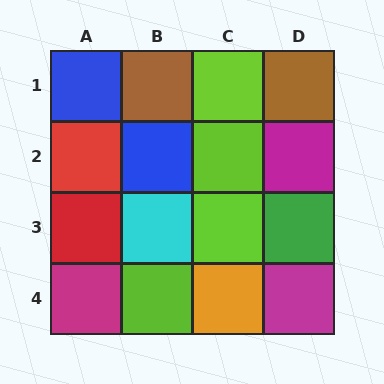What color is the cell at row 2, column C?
Lime.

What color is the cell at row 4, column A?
Magenta.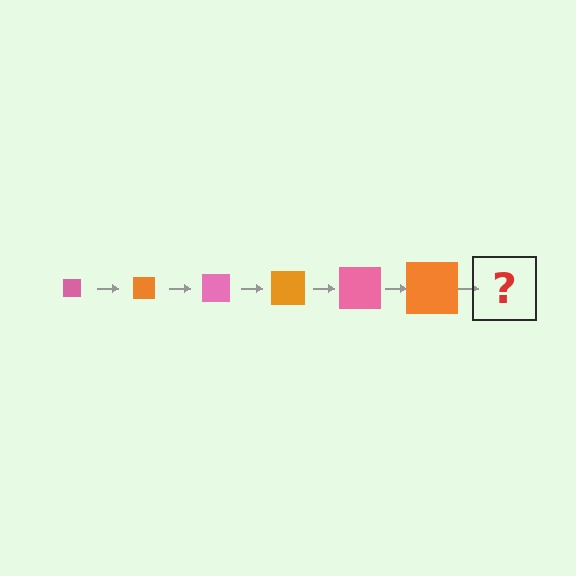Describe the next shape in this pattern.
It should be a pink square, larger than the previous one.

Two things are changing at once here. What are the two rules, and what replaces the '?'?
The two rules are that the square grows larger each step and the color cycles through pink and orange. The '?' should be a pink square, larger than the previous one.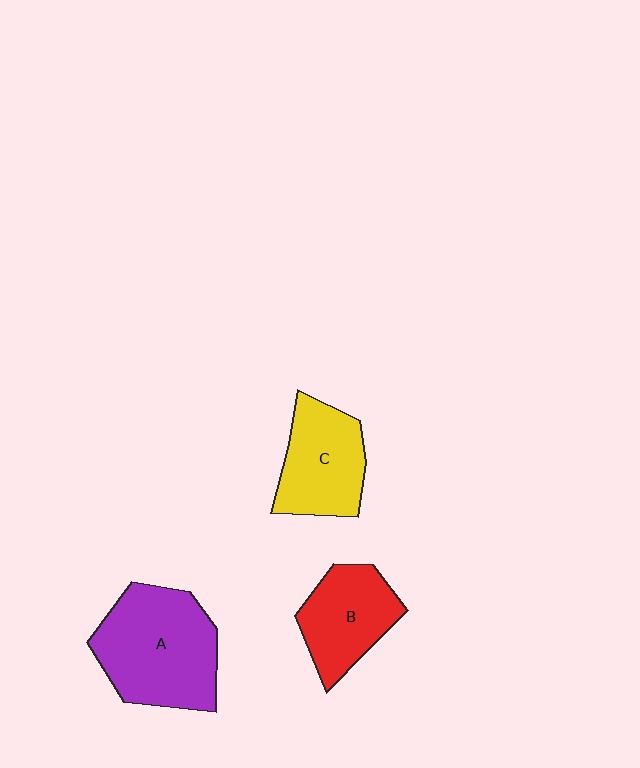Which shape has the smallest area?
Shape B (red).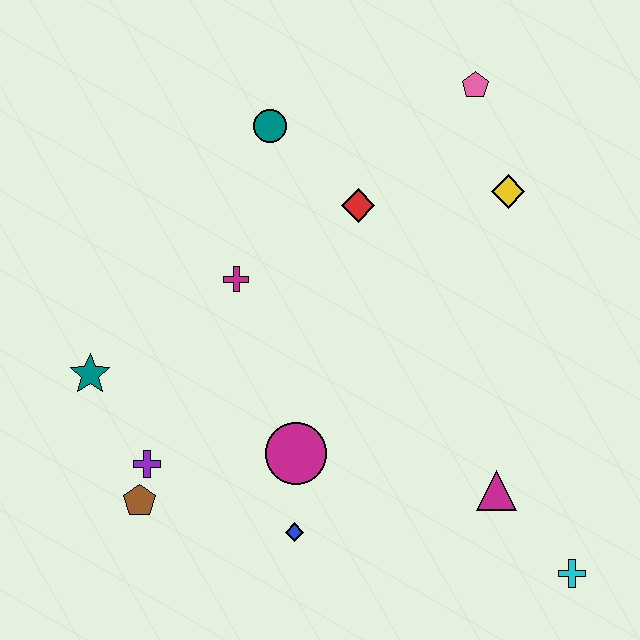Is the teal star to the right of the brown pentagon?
No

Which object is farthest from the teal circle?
The cyan cross is farthest from the teal circle.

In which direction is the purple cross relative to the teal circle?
The purple cross is below the teal circle.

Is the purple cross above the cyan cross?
Yes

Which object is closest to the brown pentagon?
The purple cross is closest to the brown pentagon.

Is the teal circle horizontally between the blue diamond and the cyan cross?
No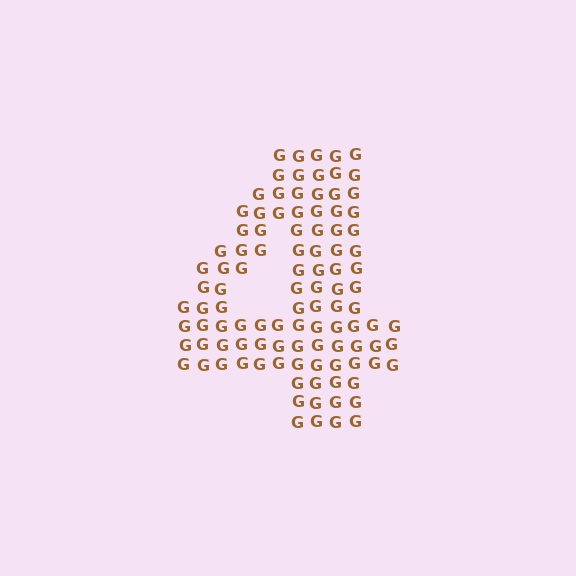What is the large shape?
The large shape is the digit 4.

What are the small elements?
The small elements are letter G's.